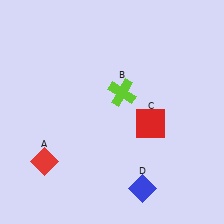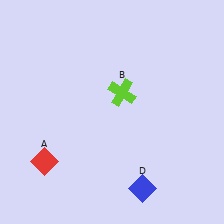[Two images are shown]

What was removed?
The red square (C) was removed in Image 2.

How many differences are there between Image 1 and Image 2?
There is 1 difference between the two images.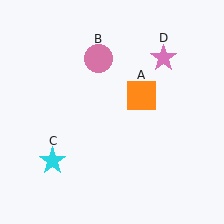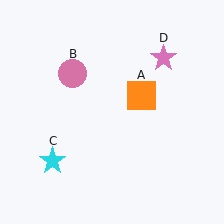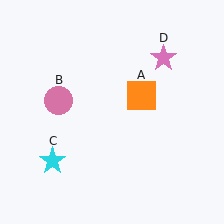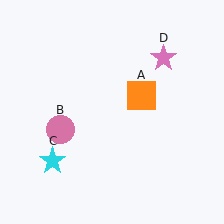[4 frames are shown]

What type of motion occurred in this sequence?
The pink circle (object B) rotated counterclockwise around the center of the scene.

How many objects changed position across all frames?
1 object changed position: pink circle (object B).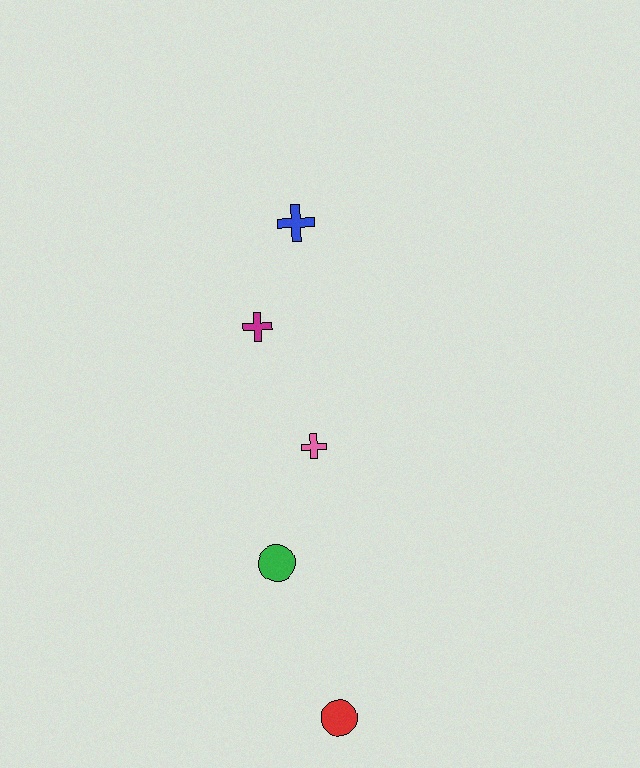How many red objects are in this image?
There is 1 red object.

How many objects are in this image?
There are 5 objects.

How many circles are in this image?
There are 2 circles.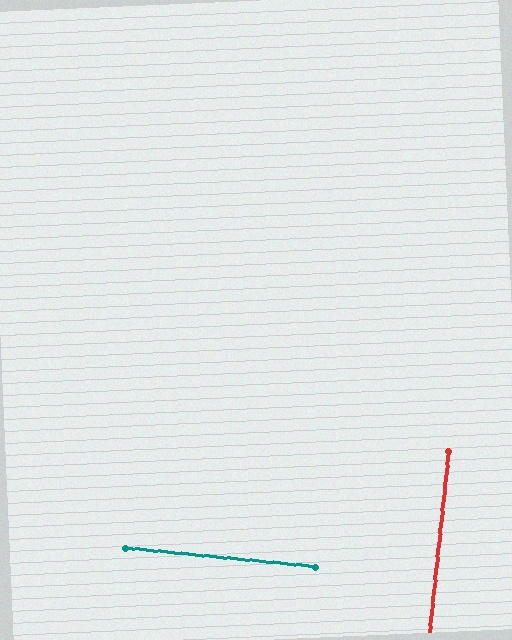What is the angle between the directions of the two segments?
Approximately 90 degrees.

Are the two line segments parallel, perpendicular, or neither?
Perpendicular — they meet at approximately 90°.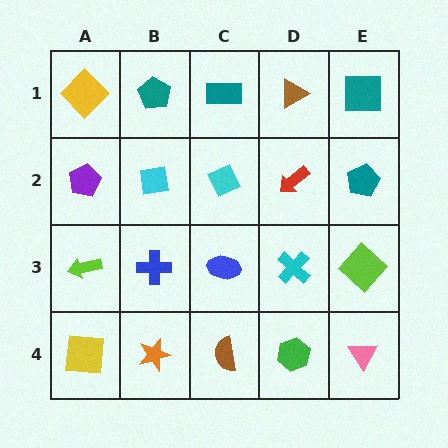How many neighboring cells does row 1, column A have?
2.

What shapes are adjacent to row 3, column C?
A cyan diamond (row 2, column C), a brown semicircle (row 4, column C), a blue cross (row 3, column B), a cyan cross (row 3, column D).